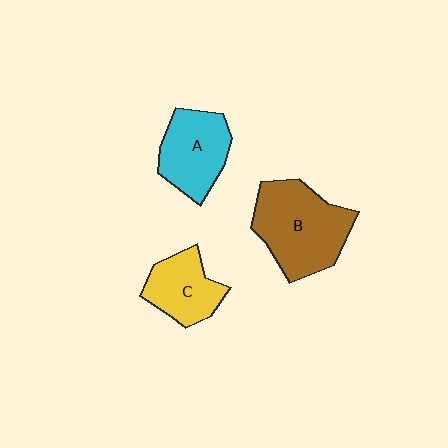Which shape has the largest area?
Shape B (brown).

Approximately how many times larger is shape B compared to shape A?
Approximately 1.4 times.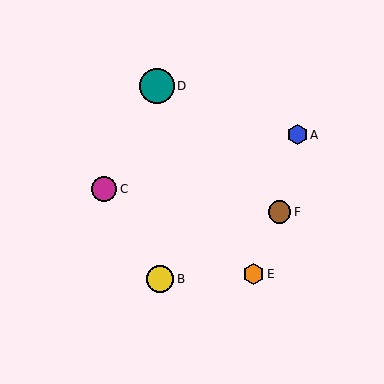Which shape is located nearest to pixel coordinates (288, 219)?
The brown circle (labeled F) at (279, 212) is nearest to that location.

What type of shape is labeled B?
Shape B is a yellow circle.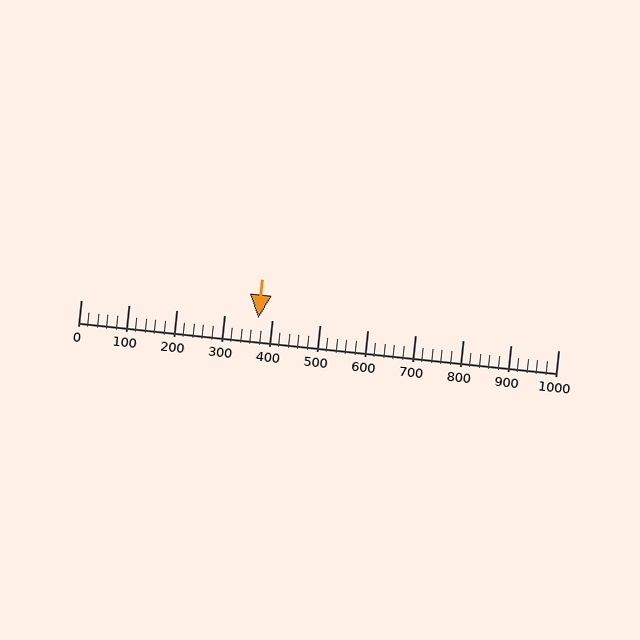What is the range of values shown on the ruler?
The ruler shows values from 0 to 1000.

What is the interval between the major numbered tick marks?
The major tick marks are spaced 100 units apart.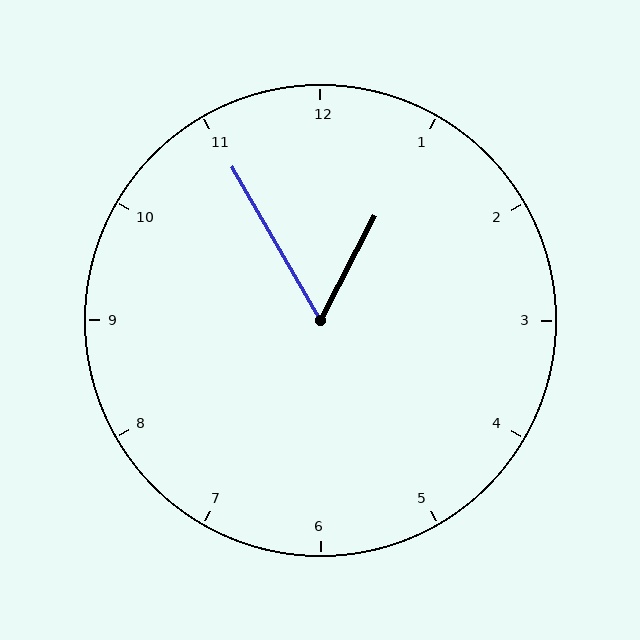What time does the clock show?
12:55.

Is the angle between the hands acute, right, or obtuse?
It is acute.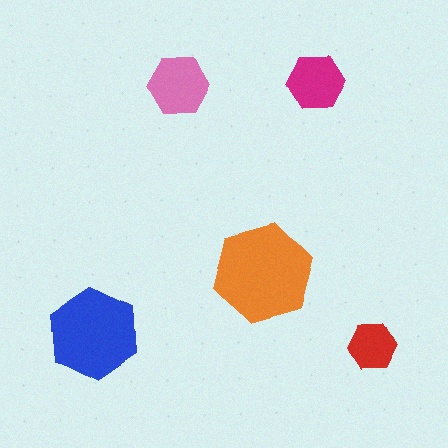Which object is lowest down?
The red hexagon is bottommost.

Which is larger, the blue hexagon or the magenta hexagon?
The blue one.